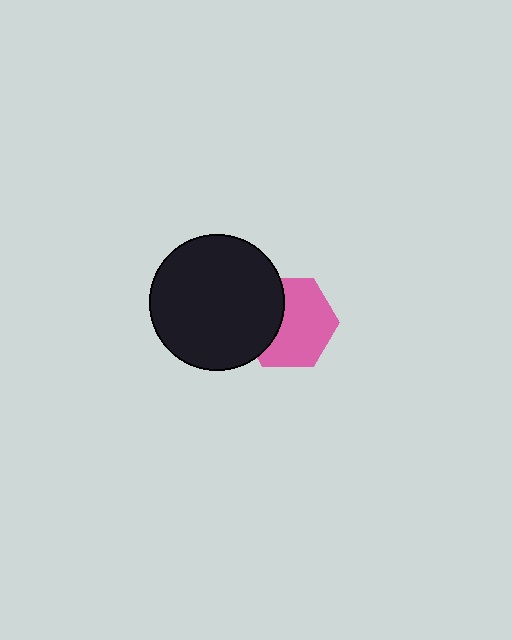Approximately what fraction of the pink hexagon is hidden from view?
Roughly 35% of the pink hexagon is hidden behind the black circle.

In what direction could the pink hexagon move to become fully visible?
The pink hexagon could move right. That would shift it out from behind the black circle entirely.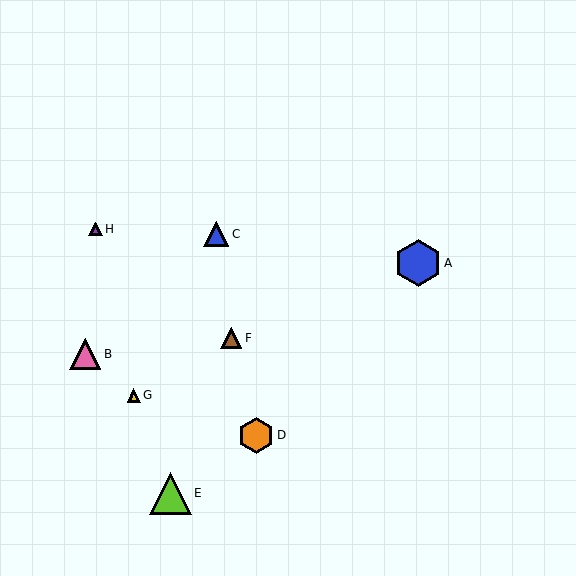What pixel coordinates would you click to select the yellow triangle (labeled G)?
Click at (134, 395) to select the yellow triangle G.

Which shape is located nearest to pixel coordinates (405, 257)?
The blue hexagon (labeled A) at (418, 263) is nearest to that location.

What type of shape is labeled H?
Shape H is a purple triangle.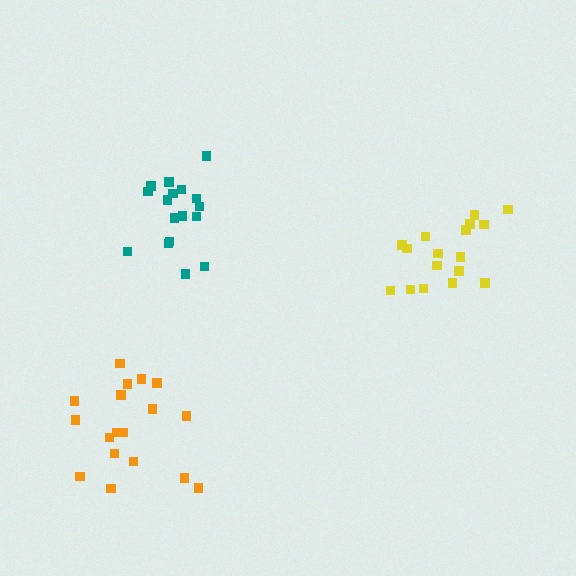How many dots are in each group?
Group 1: 17 dots, Group 2: 17 dots, Group 3: 18 dots (52 total).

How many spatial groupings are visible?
There are 3 spatial groupings.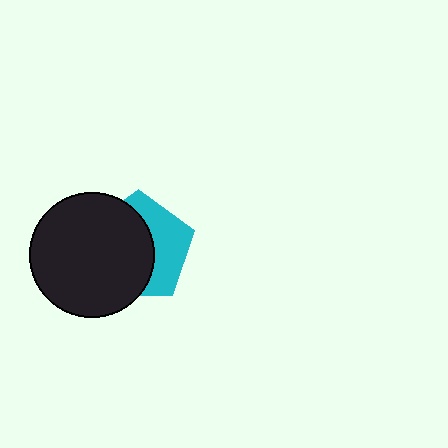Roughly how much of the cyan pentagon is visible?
A small part of it is visible (roughly 40%).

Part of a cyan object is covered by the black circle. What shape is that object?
It is a pentagon.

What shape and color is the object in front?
The object in front is a black circle.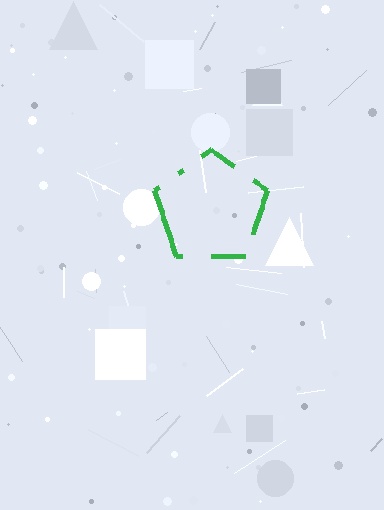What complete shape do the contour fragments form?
The contour fragments form a pentagon.